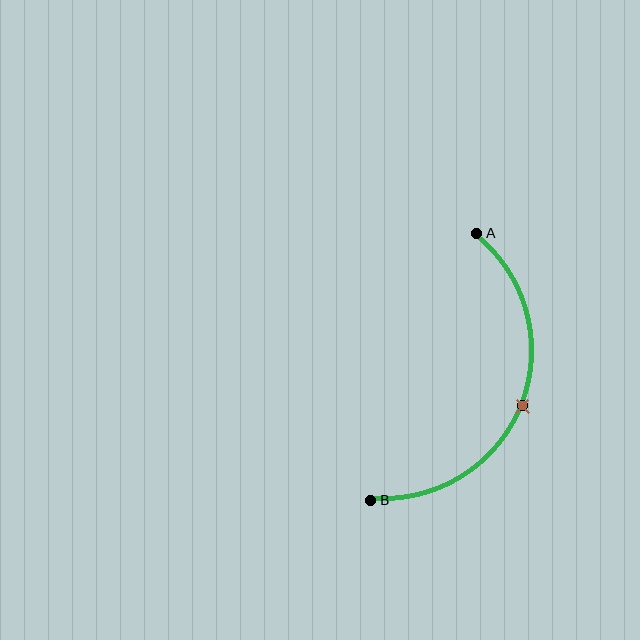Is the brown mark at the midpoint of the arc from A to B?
Yes. The brown mark lies on the arc at equal arc-length from both A and B — it is the arc midpoint.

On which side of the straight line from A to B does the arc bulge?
The arc bulges to the right of the straight line connecting A and B.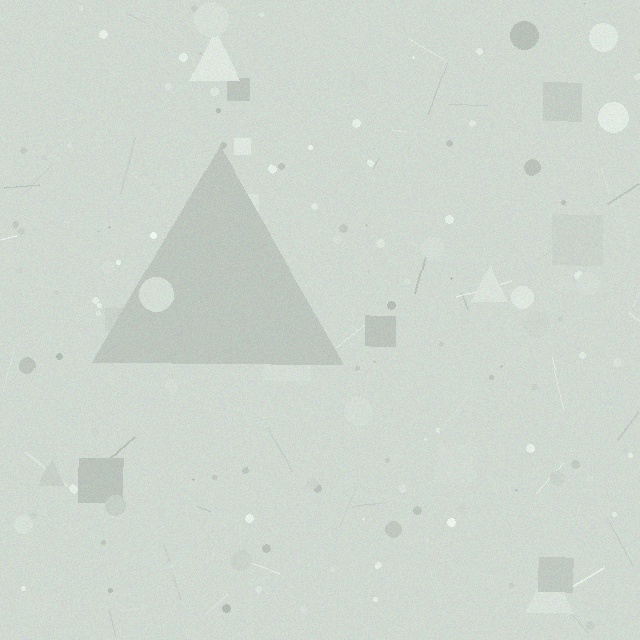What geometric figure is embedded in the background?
A triangle is embedded in the background.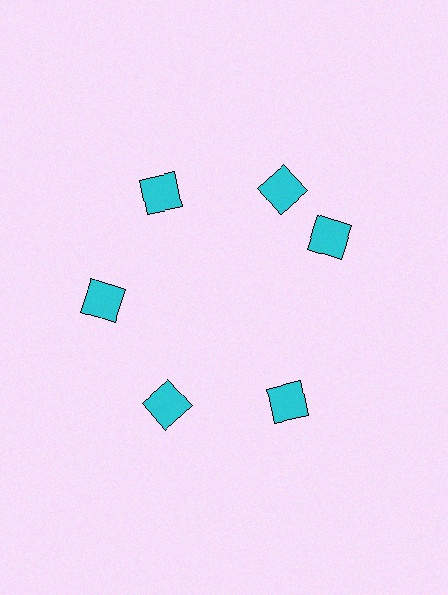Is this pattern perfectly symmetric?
No. The 6 cyan diamonds are arranged in a ring, but one element near the 3 o'clock position is rotated out of alignment along the ring, breaking the 6-fold rotational symmetry.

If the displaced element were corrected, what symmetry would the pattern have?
It would have 6-fold rotational symmetry — the pattern would map onto itself every 60 degrees.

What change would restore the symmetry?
The symmetry would be restored by rotating it back into even spacing with its neighbors so that all 6 diamonds sit at equal angles and equal distance from the center.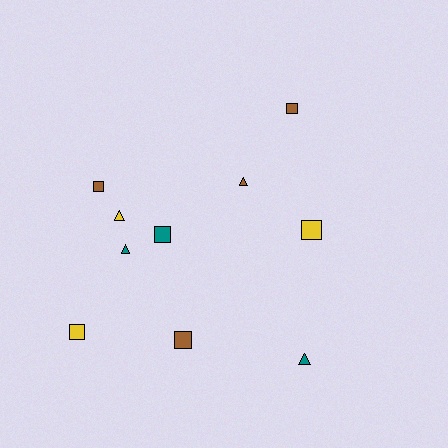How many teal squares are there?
There is 1 teal square.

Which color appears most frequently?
Brown, with 4 objects.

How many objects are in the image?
There are 10 objects.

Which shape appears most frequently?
Square, with 6 objects.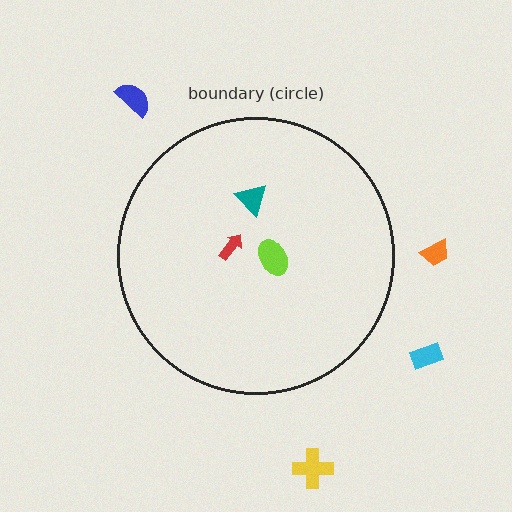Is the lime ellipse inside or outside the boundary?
Inside.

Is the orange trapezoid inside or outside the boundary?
Outside.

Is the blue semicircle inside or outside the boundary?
Outside.